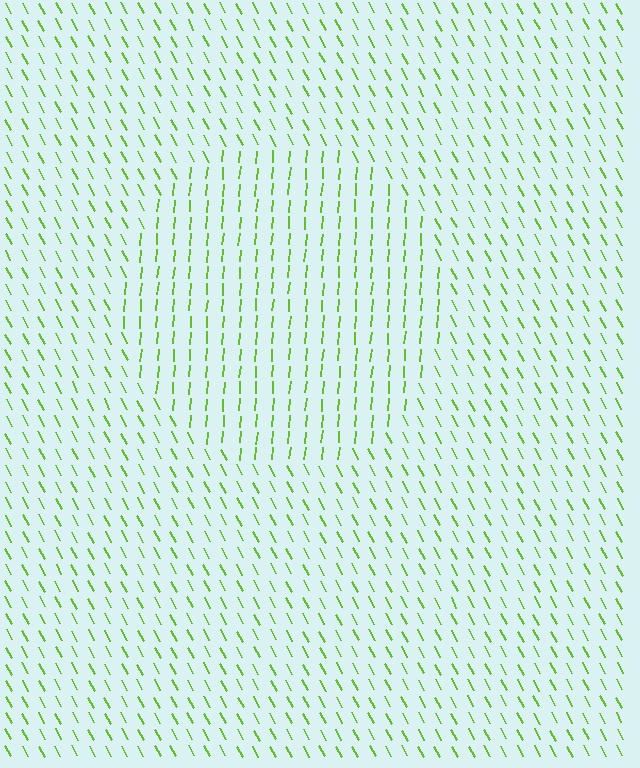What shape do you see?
I see a circle.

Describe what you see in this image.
The image is filled with small lime line segments. A circle region in the image has lines oriented differently from the surrounding lines, creating a visible texture boundary.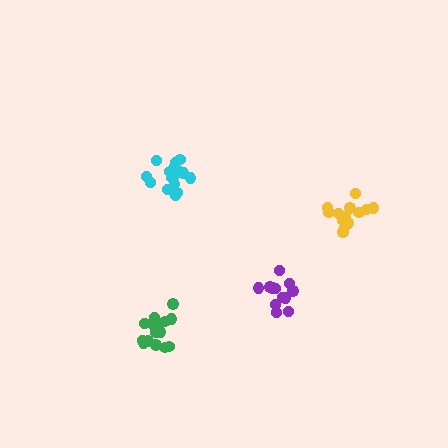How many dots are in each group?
Group 1: 13 dots, Group 2: 16 dots, Group 3: 13 dots, Group 4: 18 dots (60 total).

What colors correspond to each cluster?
The clusters are colored: purple, cyan, yellow, green.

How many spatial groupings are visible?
There are 4 spatial groupings.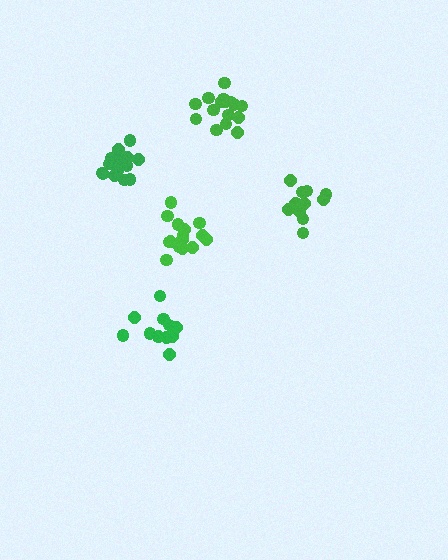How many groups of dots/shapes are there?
There are 5 groups.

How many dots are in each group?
Group 1: 12 dots, Group 2: 12 dots, Group 3: 15 dots, Group 4: 16 dots, Group 5: 15 dots (70 total).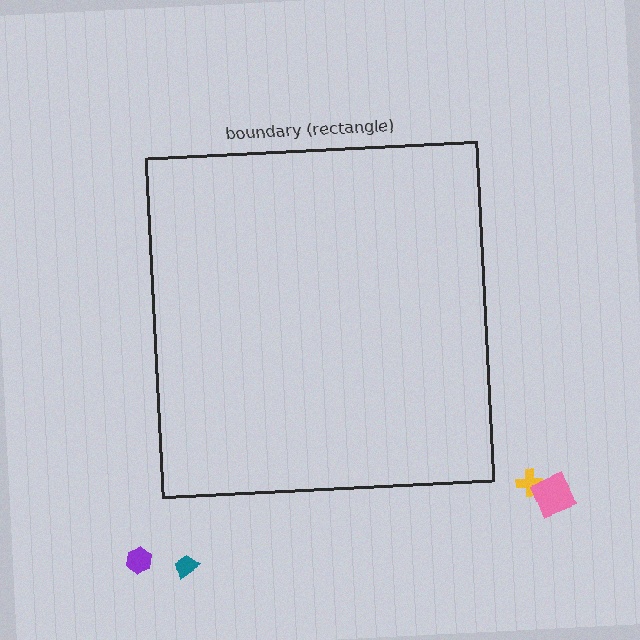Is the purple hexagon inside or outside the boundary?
Outside.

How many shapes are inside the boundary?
0 inside, 4 outside.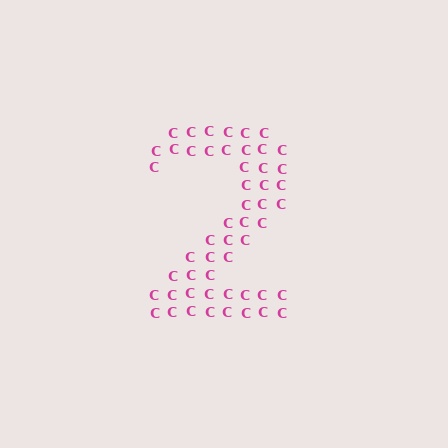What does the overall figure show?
The overall figure shows the digit 2.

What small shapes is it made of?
It is made of small letter C's.